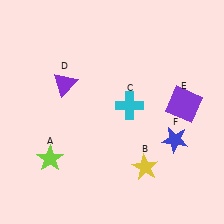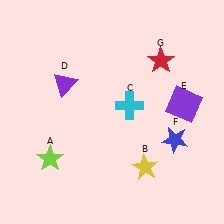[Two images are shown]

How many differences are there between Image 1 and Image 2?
There is 1 difference between the two images.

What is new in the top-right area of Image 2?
A red star (G) was added in the top-right area of Image 2.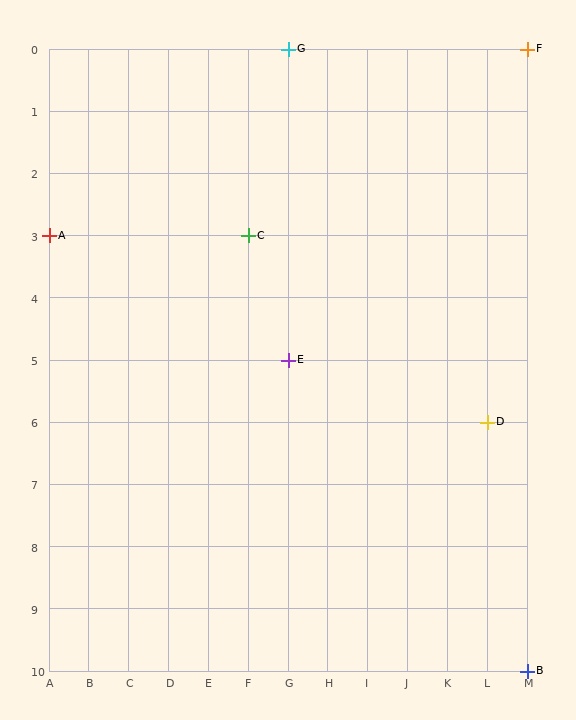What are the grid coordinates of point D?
Point D is at grid coordinates (L, 6).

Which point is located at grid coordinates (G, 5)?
Point E is at (G, 5).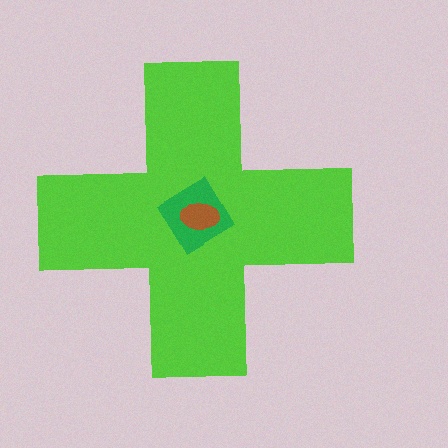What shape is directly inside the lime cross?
The green diamond.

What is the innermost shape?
The brown ellipse.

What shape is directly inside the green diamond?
The brown ellipse.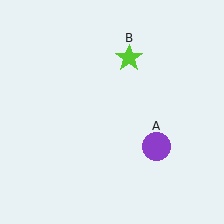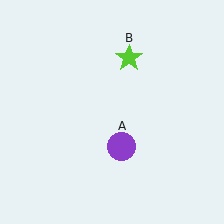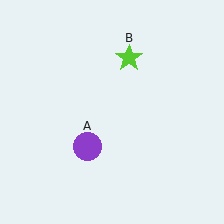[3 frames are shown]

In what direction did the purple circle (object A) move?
The purple circle (object A) moved left.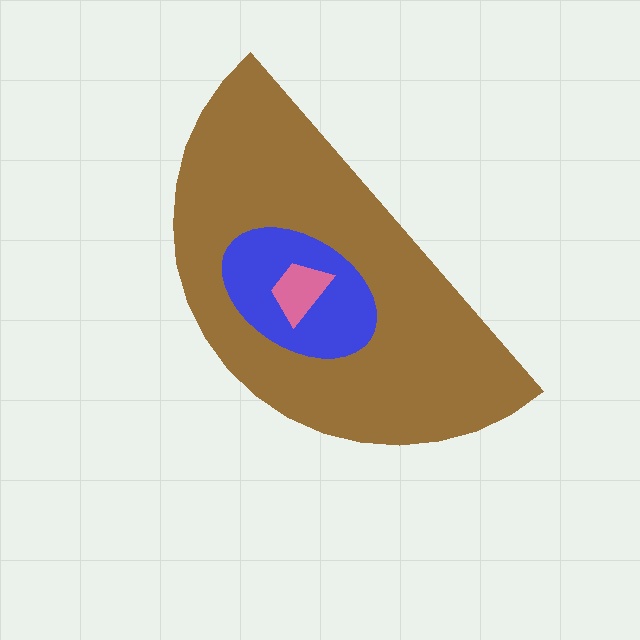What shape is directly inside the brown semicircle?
The blue ellipse.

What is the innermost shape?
The pink trapezoid.